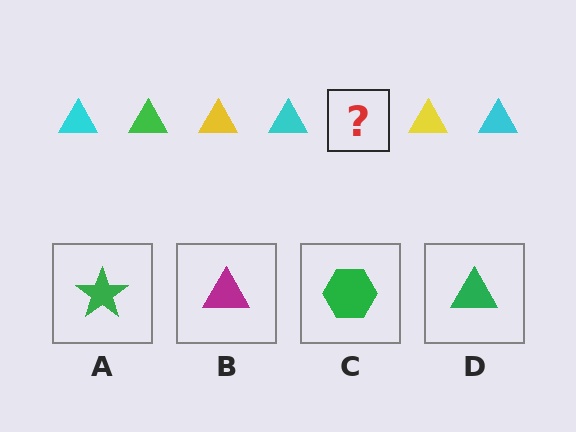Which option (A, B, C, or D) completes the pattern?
D.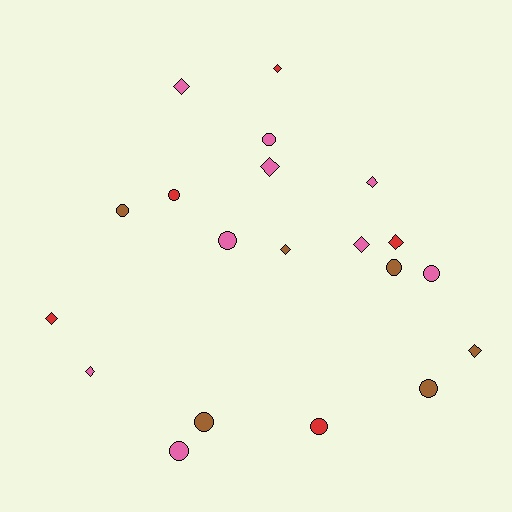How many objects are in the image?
There are 20 objects.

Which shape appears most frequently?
Circle, with 10 objects.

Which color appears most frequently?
Pink, with 9 objects.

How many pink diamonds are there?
There are 5 pink diamonds.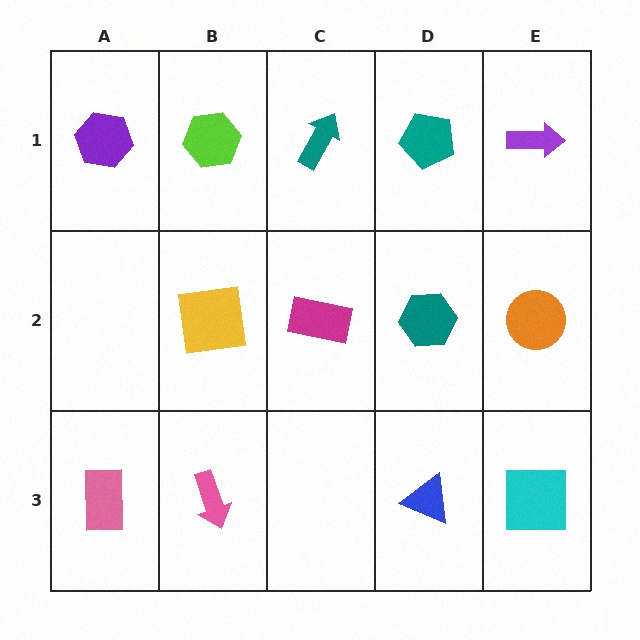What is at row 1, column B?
A lime hexagon.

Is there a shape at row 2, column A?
No, that cell is empty.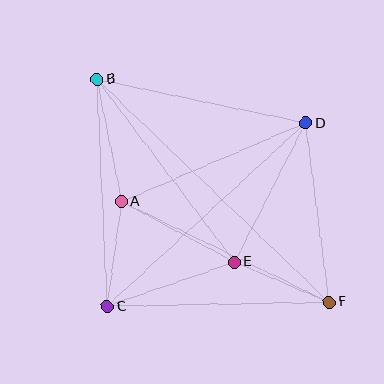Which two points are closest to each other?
Points E and F are closest to each other.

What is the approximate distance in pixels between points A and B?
The distance between A and B is approximately 125 pixels.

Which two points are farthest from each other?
Points B and F are farthest from each other.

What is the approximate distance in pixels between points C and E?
The distance between C and E is approximately 135 pixels.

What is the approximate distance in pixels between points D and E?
The distance between D and E is approximately 156 pixels.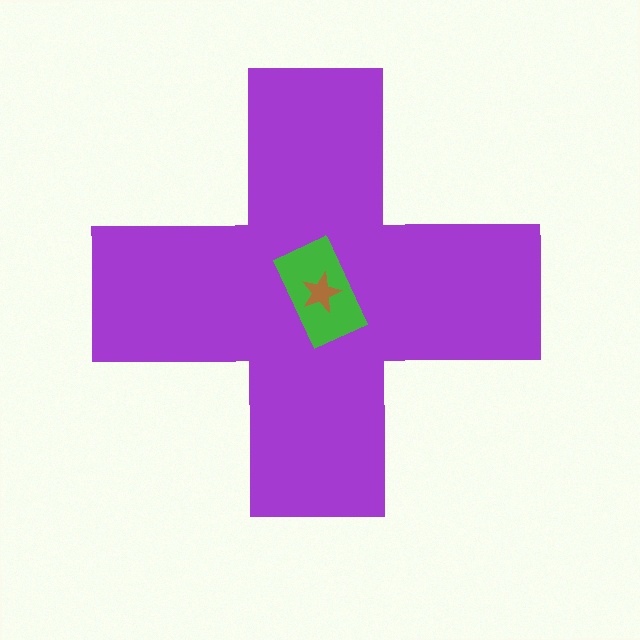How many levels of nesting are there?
3.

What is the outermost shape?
The purple cross.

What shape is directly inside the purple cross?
The green rectangle.